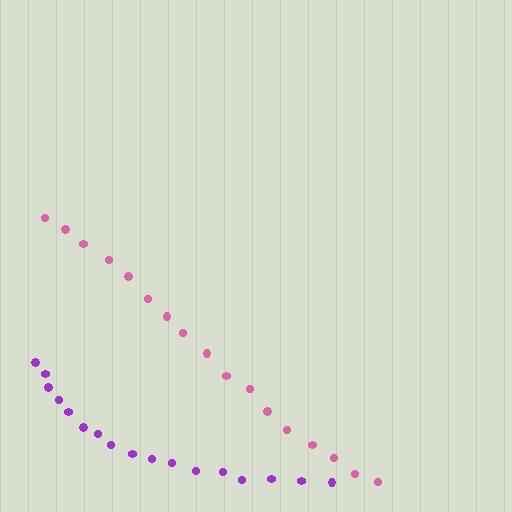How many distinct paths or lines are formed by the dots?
There are 2 distinct paths.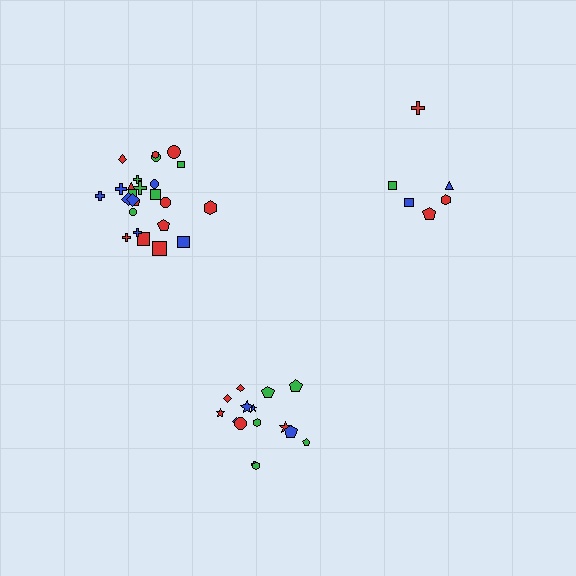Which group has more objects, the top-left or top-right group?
The top-left group.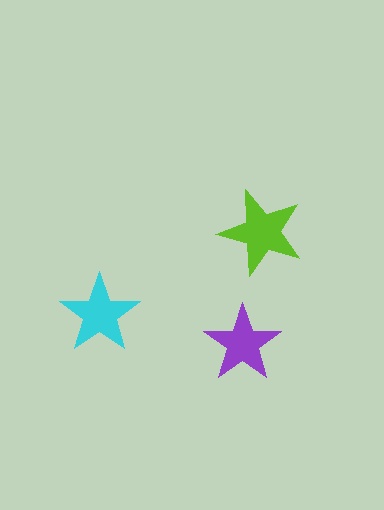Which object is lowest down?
The purple star is bottommost.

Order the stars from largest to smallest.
the lime one, the cyan one, the purple one.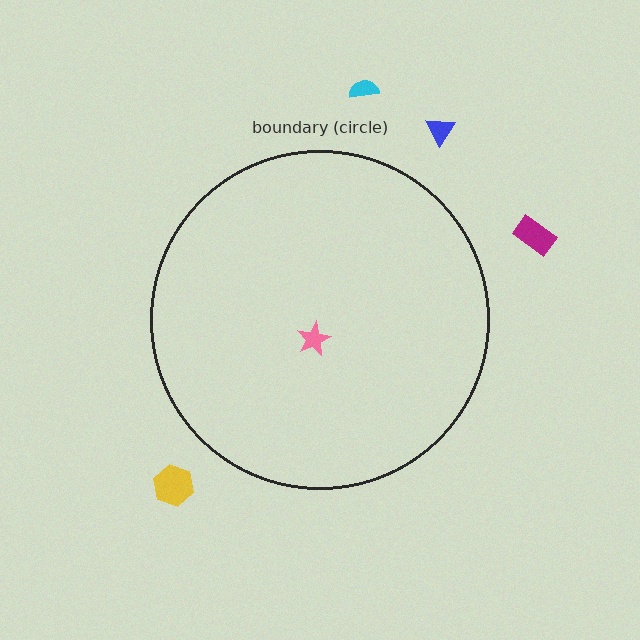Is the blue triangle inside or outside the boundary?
Outside.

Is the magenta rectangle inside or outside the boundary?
Outside.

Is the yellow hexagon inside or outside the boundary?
Outside.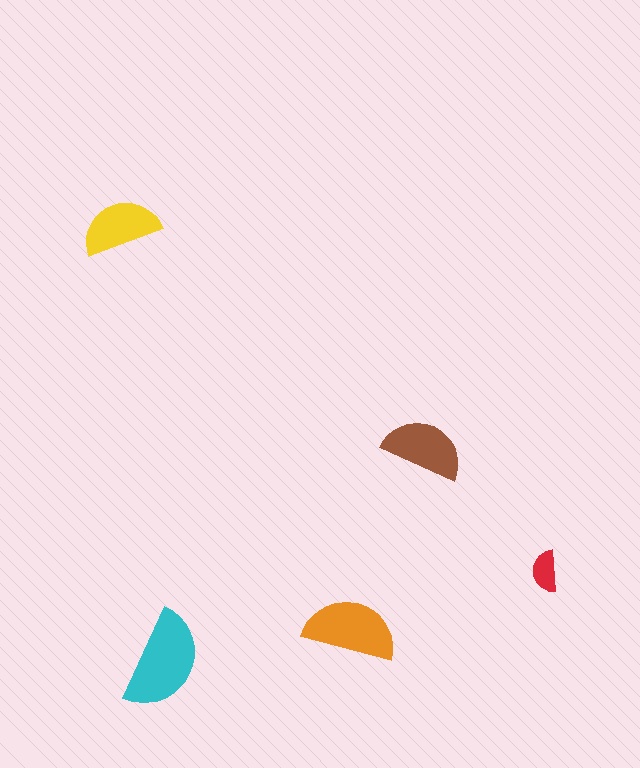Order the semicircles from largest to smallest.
the cyan one, the orange one, the brown one, the yellow one, the red one.